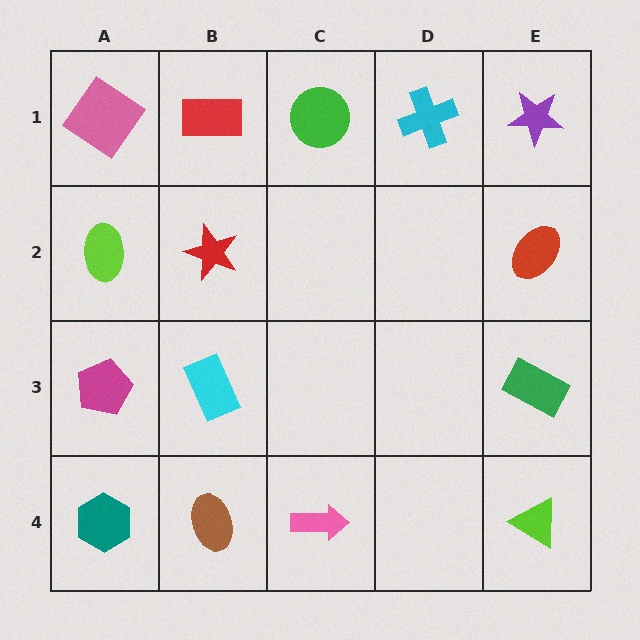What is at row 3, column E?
A green rectangle.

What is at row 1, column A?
A pink diamond.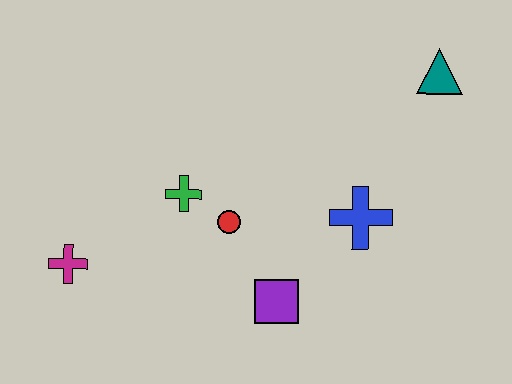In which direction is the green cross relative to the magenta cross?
The green cross is to the right of the magenta cross.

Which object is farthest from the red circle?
The teal triangle is farthest from the red circle.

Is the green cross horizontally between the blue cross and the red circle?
No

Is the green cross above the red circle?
Yes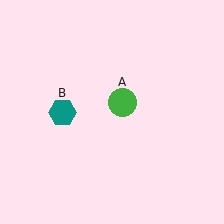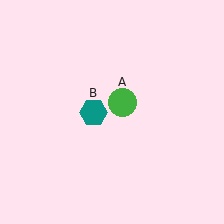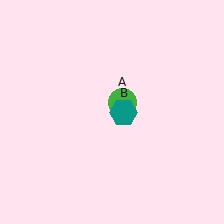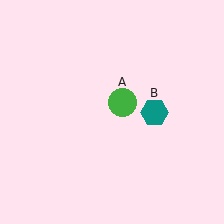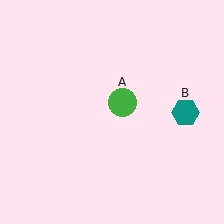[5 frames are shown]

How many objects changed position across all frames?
1 object changed position: teal hexagon (object B).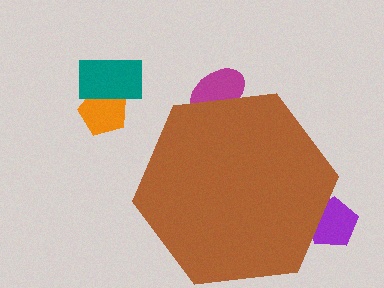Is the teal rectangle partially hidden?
No, the teal rectangle is fully visible.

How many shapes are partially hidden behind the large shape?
2 shapes are partially hidden.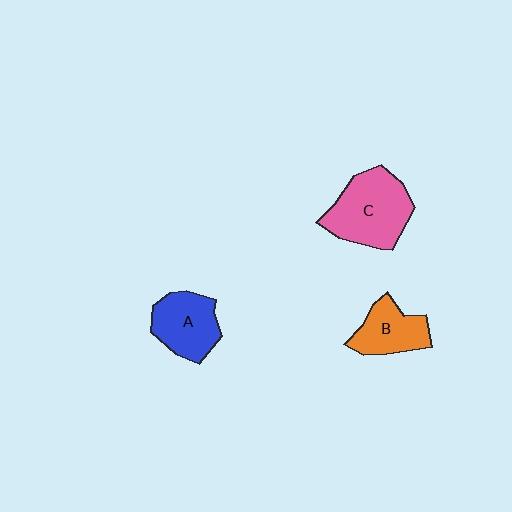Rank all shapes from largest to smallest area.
From largest to smallest: C (pink), A (blue), B (orange).